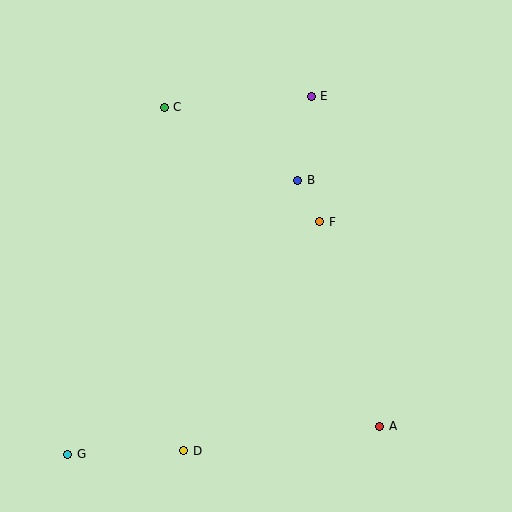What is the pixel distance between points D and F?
The distance between D and F is 266 pixels.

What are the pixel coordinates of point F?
Point F is at (320, 222).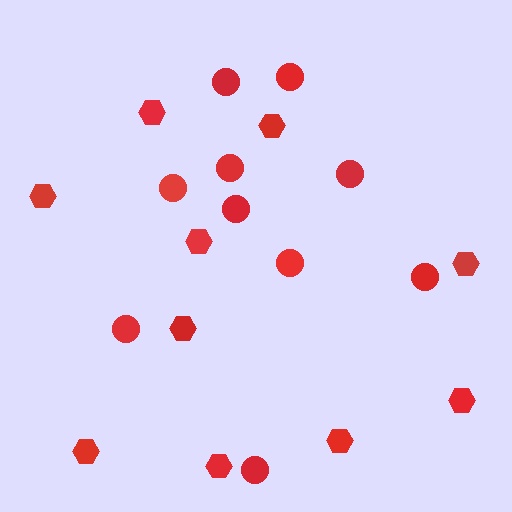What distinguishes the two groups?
There are 2 groups: one group of hexagons (10) and one group of circles (10).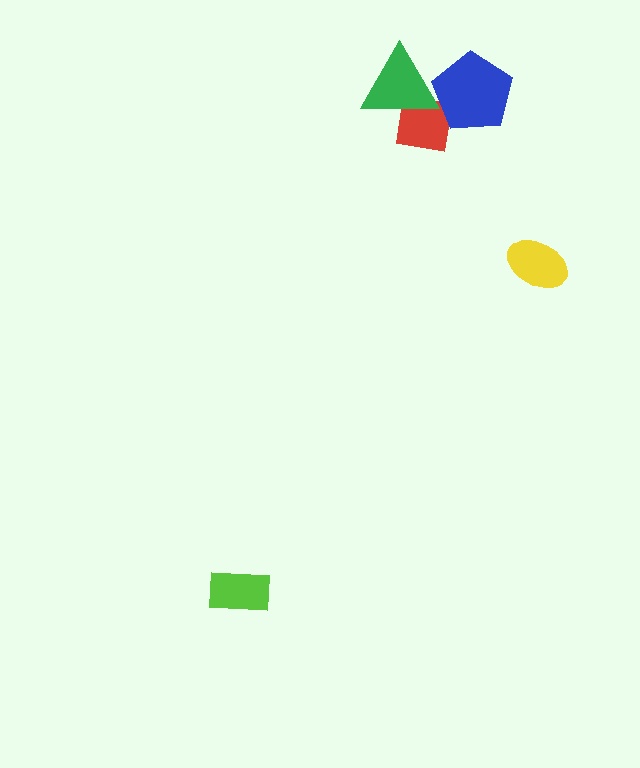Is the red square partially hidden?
Yes, it is partially covered by another shape.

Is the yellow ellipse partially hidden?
No, no other shape covers it.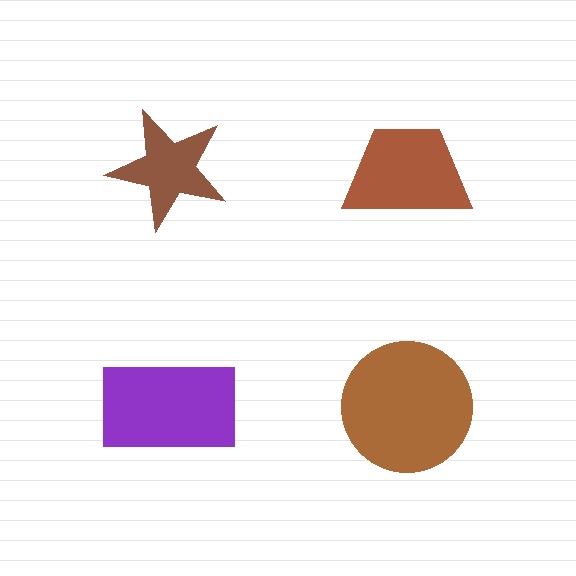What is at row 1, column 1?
A brown star.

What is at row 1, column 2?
A brown trapezoid.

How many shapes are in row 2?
2 shapes.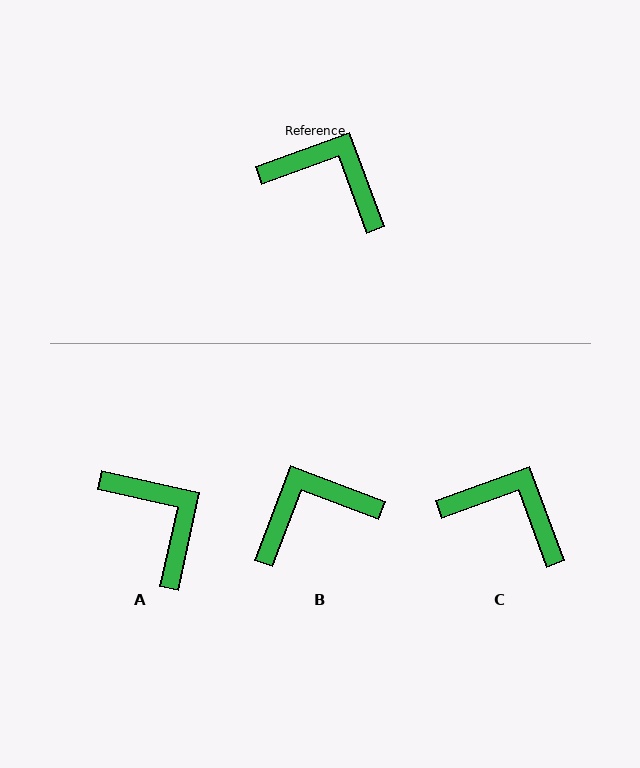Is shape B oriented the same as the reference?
No, it is off by about 49 degrees.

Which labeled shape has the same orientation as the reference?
C.